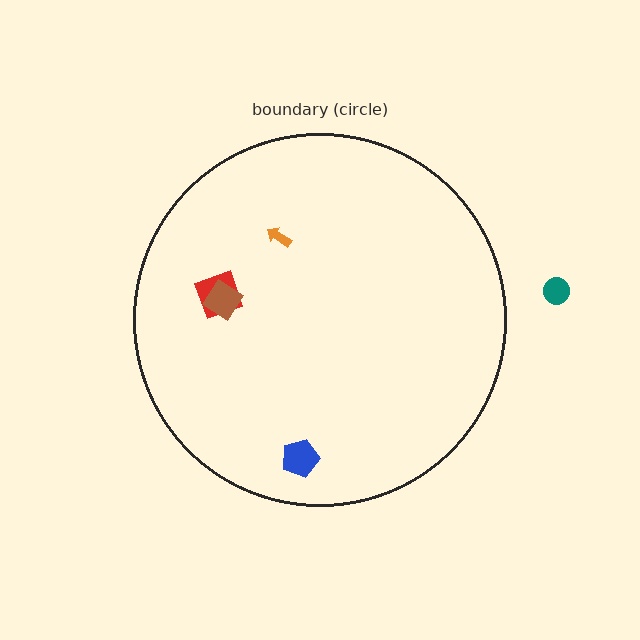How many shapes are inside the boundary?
4 inside, 1 outside.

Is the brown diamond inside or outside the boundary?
Inside.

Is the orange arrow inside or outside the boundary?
Inside.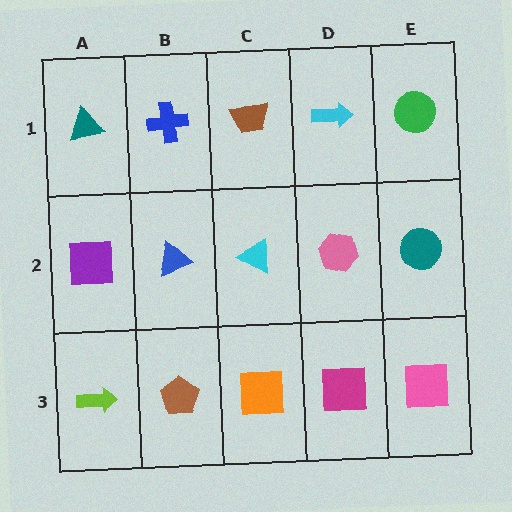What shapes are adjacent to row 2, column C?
A brown trapezoid (row 1, column C), an orange square (row 3, column C), a blue triangle (row 2, column B), a pink hexagon (row 2, column D).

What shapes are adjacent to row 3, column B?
A blue triangle (row 2, column B), a lime arrow (row 3, column A), an orange square (row 3, column C).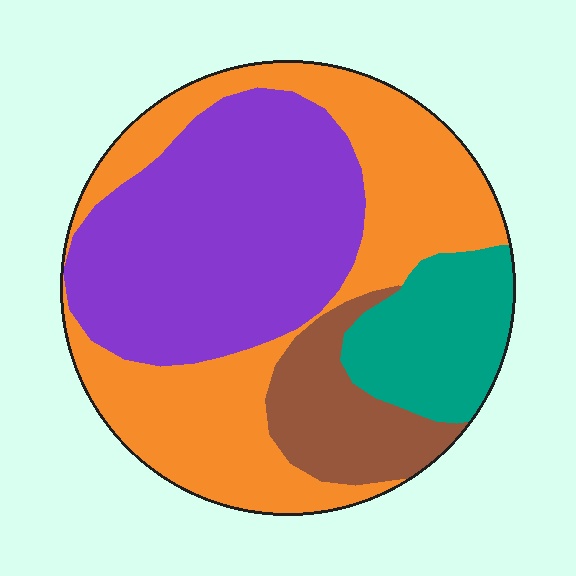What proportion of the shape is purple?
Purple covers around 35% of the shape.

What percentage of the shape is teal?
Teal covers around 15% of the shape.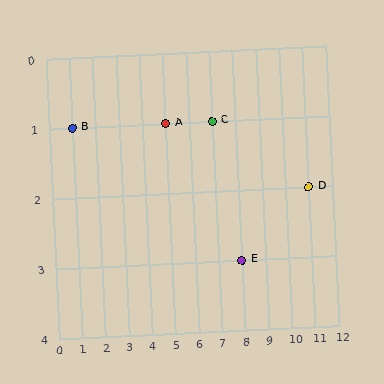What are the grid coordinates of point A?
Point A is at grid coordinates (5, 1).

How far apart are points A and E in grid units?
Points A and E are 3 columns and 2 rows apart (about 3.6 grid units diagonally).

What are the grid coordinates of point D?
Point D is at grid coordinates (11, 2).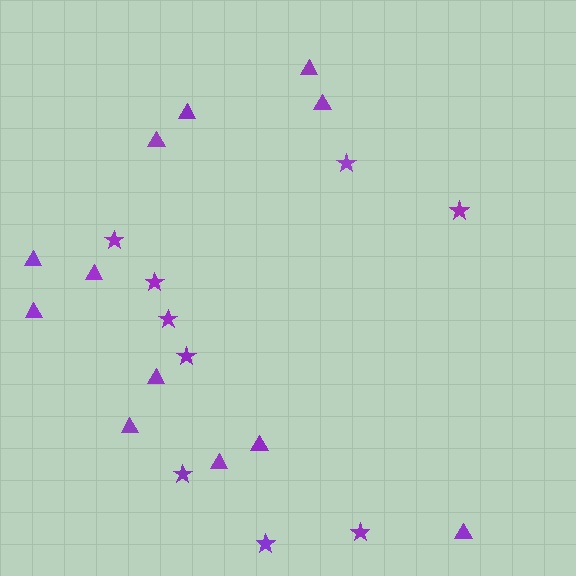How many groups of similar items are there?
There are 2 groups: one group of triangles (12) and one group of stars (9).